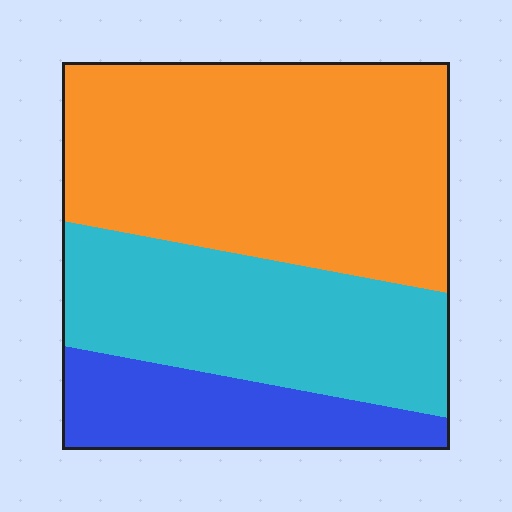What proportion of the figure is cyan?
Cyan takes up about one third (1/3) of the figure.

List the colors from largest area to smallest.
From largest to smallest: orange, cyan, blue.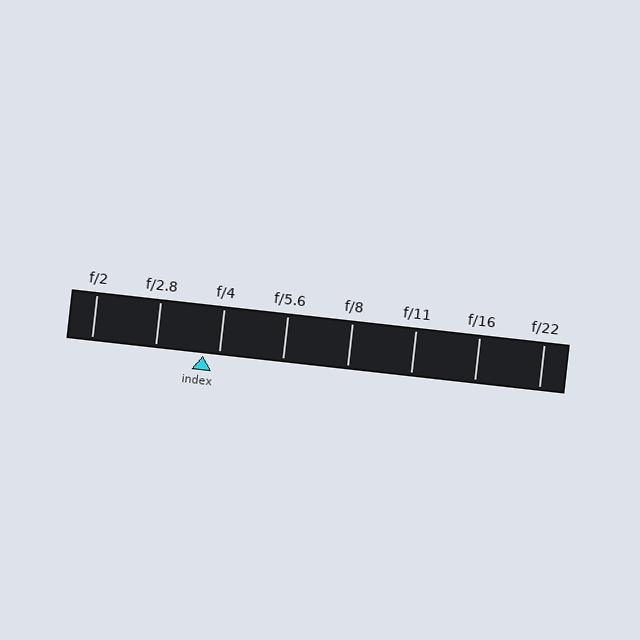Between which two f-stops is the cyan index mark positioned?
The index mark is between f/2.8 and f/4.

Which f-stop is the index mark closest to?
The index mark is closest to f/4.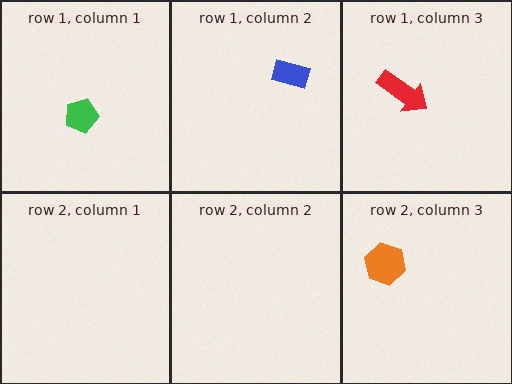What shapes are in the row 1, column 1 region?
The green pentagon.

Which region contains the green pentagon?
The row 1, column 1 region.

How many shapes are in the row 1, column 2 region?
1.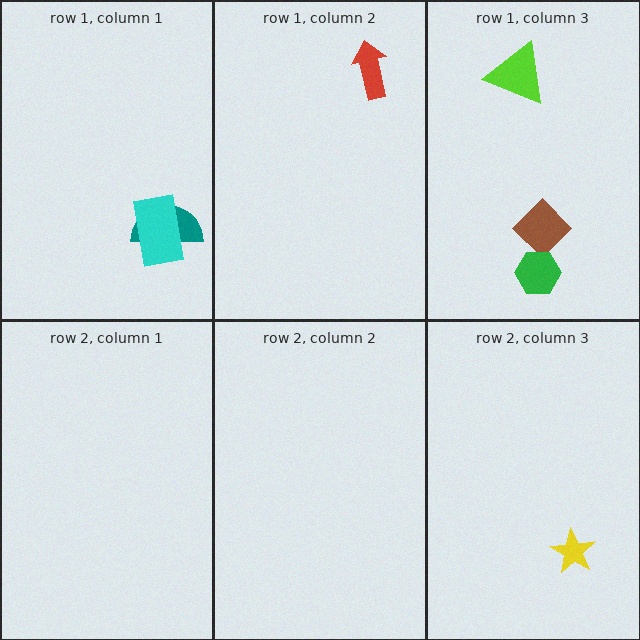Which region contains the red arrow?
The row 1, column 2 region.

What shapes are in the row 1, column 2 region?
The red arrow.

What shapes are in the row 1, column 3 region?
The brown diamond, the green hexagon, the lime triangle.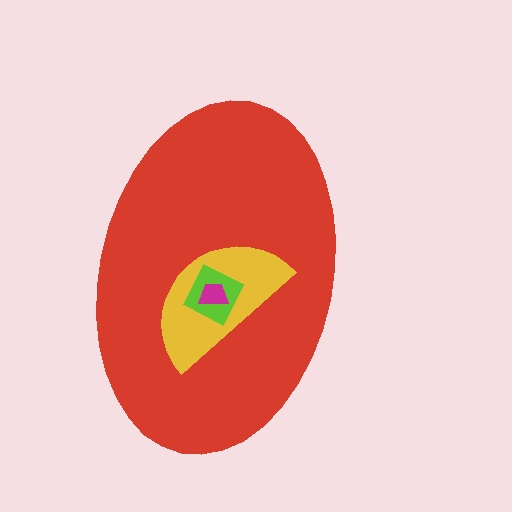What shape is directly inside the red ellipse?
The yellow semicircle.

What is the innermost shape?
The magenta trapezoid.